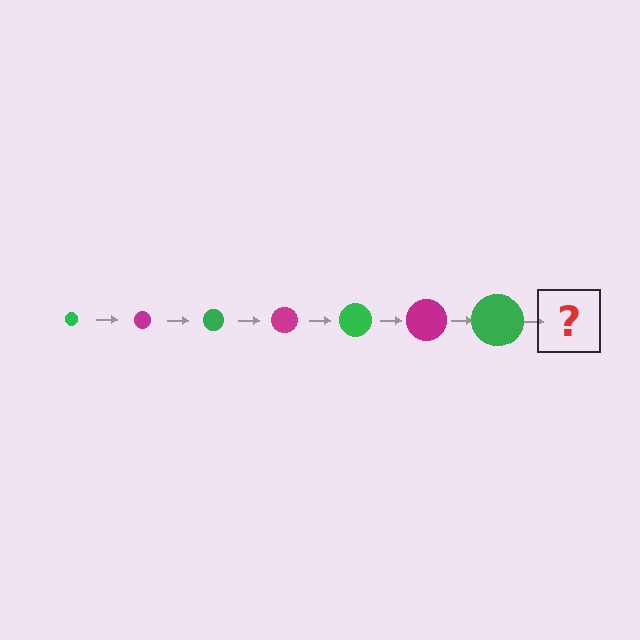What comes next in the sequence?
The next element should be a magenta circle, larger than the previous one.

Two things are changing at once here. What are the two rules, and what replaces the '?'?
The two rules are that the circle grows larger each step and the color cycles through green and magenta. The '?' should be a magenta circle, larger than the previous one.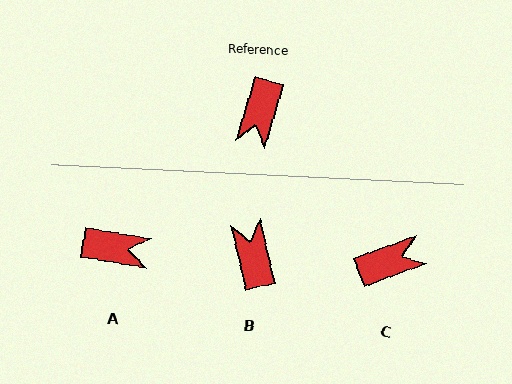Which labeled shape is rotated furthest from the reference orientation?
B, about 150 degrees away.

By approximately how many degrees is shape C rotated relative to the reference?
Approximately 127 degrees counter-clockwise.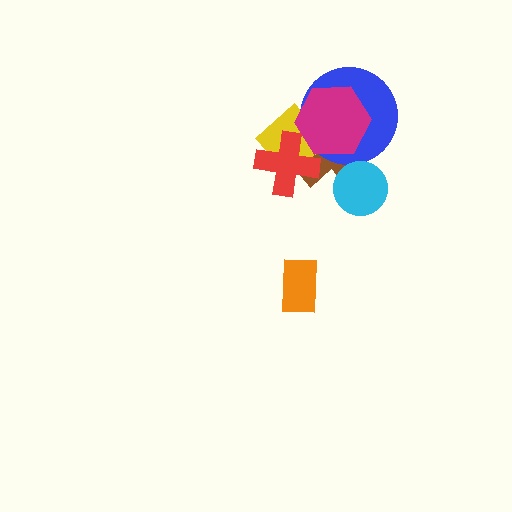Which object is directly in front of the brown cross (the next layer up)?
The yellow diamond is directly in front of the brown cross.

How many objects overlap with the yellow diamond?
4 objects overlap with the yellow diamond.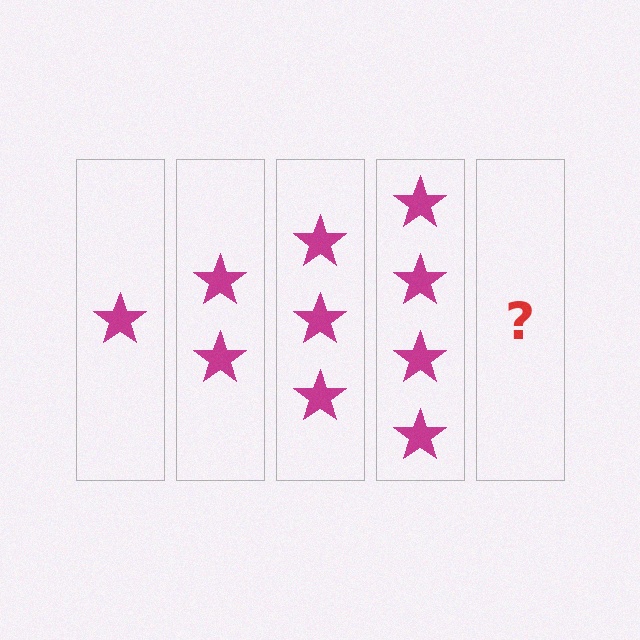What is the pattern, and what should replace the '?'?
The pattern is that each step adds one more star. The '?' should be 5 stars.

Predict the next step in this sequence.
The next step is 5 stars.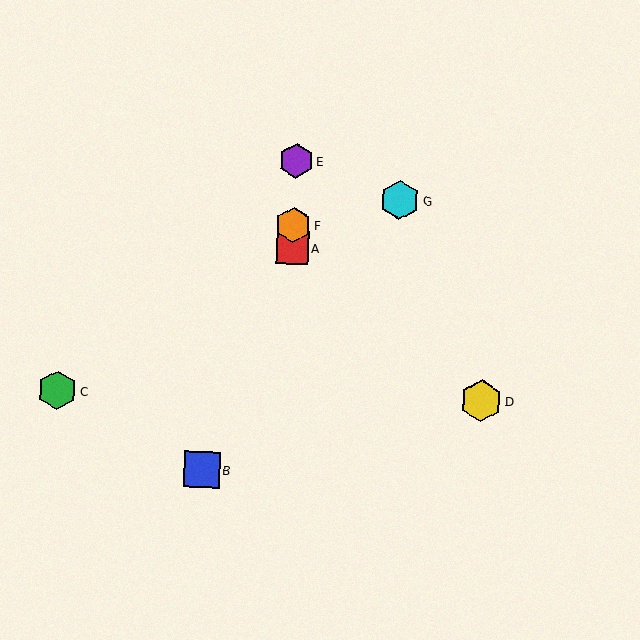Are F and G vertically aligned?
No, F is at x≈293 and G is at x≈400.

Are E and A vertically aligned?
Yes, both are at x≈296.